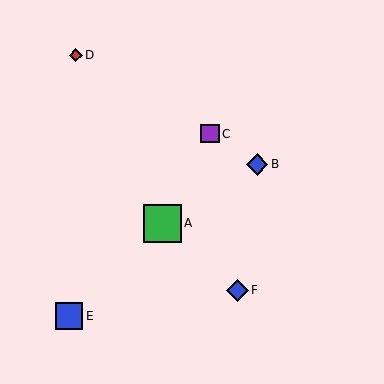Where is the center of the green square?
The center of the green square is at (162, 223).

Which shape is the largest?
The green square (labeled A) is the largest.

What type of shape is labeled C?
Shape C is a purple square.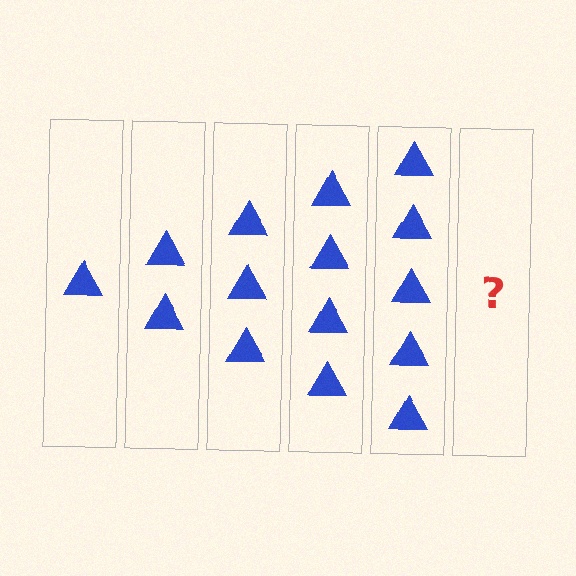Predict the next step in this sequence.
The next step is 6 triangles.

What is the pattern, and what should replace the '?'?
The pattern is that each step adds one more triangle. The '?' should be 6 triangles.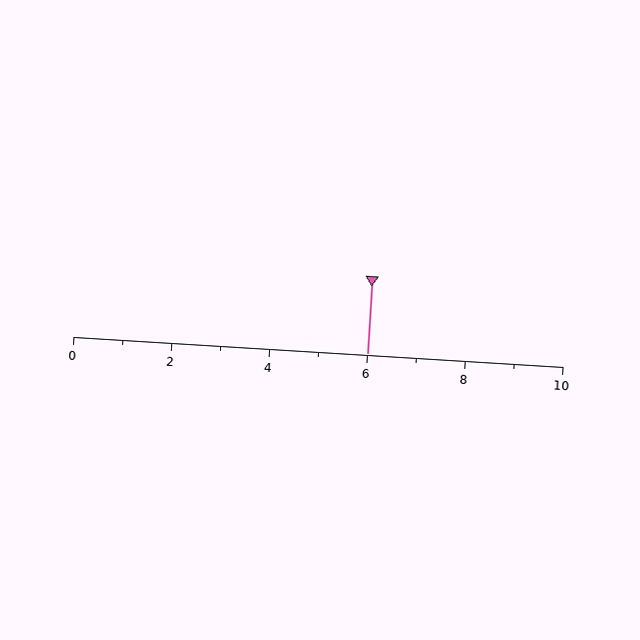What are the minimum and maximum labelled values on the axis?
The axis runs from 0 to 10.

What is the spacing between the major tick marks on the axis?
The major ticks are spaced 2 apart.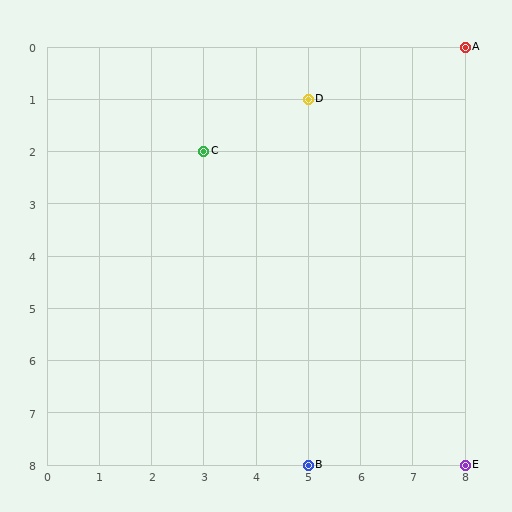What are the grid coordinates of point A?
Point A is at grid coordinates (8, 0).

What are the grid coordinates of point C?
Point C is at grid coordinates (3, 2).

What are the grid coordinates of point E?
Point E is at grid coordinates (8, 8).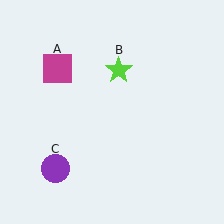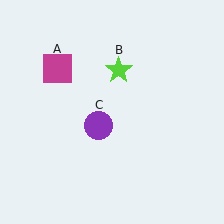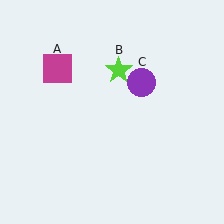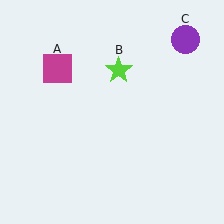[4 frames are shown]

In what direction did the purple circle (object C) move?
The purple circle (object C) moved up and to the right.